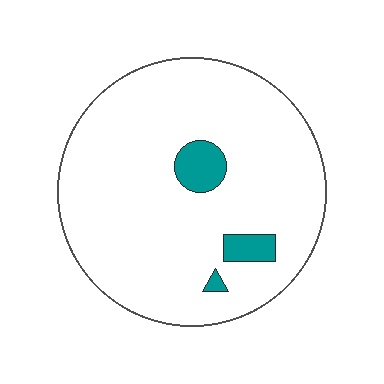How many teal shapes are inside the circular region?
3.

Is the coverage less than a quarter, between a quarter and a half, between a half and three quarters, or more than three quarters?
Less than a quarter.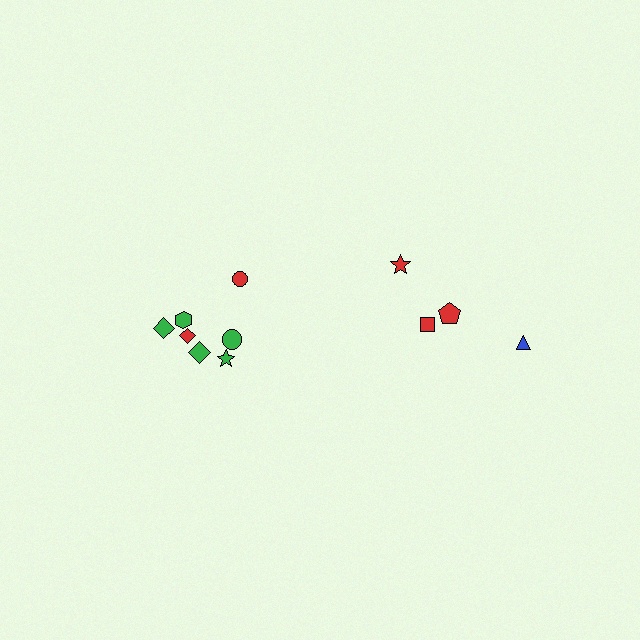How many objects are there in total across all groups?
There are 11 objects.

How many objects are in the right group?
There are 4 objects.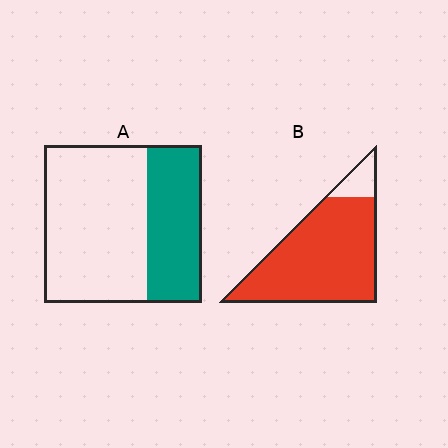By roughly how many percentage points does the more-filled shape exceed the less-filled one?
By roughly 55 percentage points (B over A).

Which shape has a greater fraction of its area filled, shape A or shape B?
Shape B.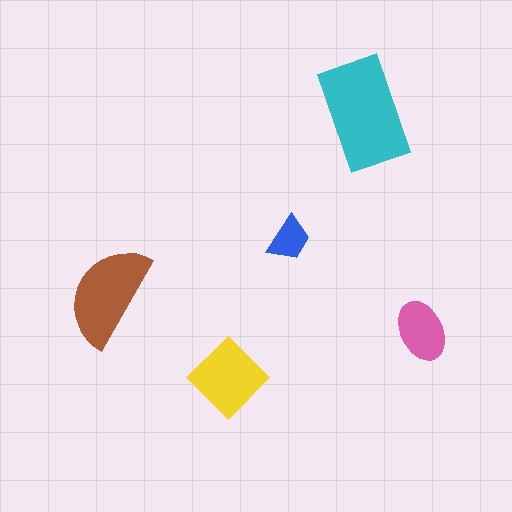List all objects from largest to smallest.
The cyan rectangle, the brown semicircle, the yellow diamond, the pink ellipse, the blue trapezoid.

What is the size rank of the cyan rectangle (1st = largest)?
1st.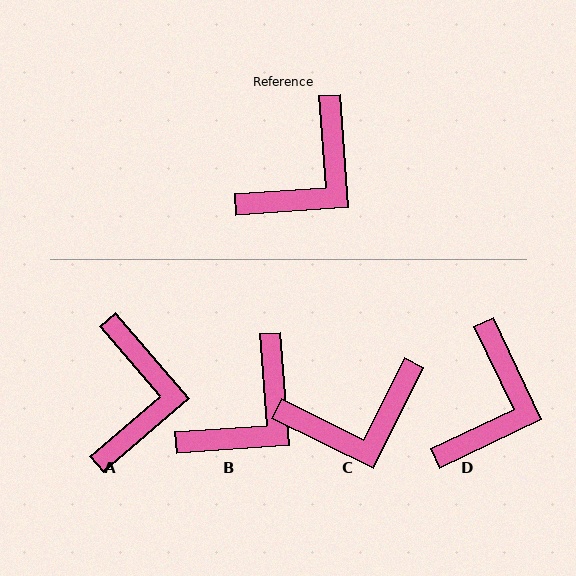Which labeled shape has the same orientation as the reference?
B.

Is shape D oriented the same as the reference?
No, it is off by about 21 degrees.